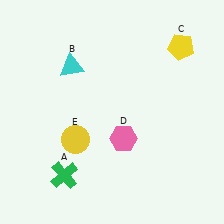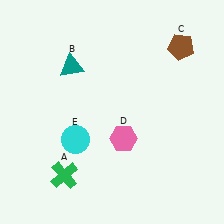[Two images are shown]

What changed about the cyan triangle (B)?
In Image 1, B is cyan. In Image 2, it changed to teal.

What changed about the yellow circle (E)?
In Image 1, E is yellow. In Image 2, it changed to cyan.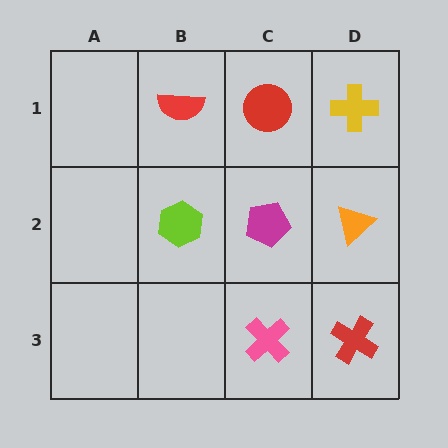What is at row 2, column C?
A magenta pentagon.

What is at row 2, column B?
A lime hexagon.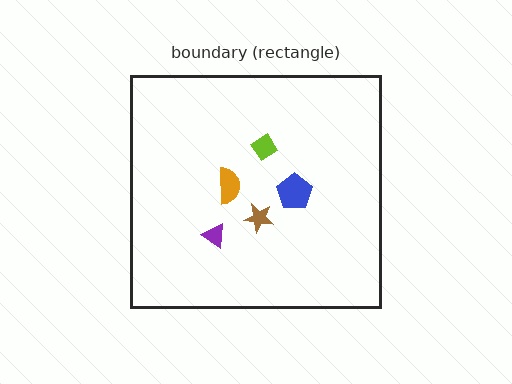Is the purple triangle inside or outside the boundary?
Inside.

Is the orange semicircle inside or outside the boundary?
Inside.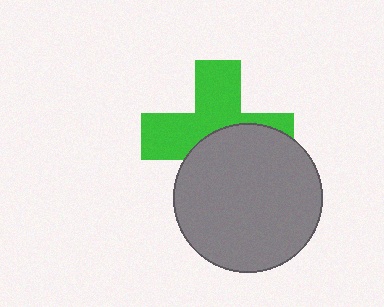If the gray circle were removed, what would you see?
You would see the complete green cross.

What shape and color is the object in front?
The object in front is a gray circle.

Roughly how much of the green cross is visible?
About half of it is visible (roughly 53%).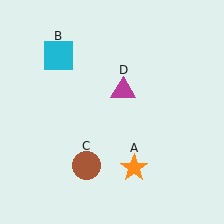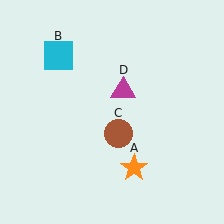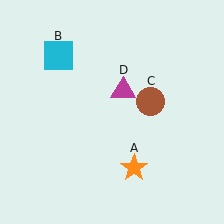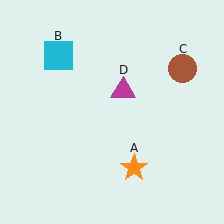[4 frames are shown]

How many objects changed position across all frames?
1 object changed position: brown circle (object C).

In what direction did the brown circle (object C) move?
The brown circle (object C) moved up and to the right.